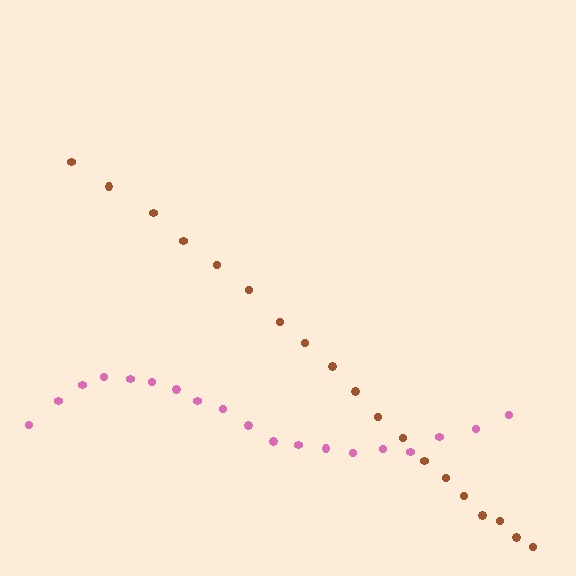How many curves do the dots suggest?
There are 2 distinct paths.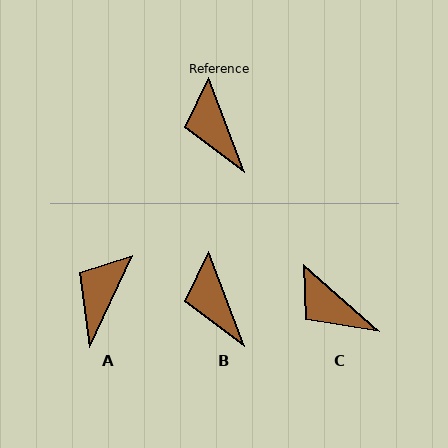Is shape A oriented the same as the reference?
No, it is off by about 46 degrees.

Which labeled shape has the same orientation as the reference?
B.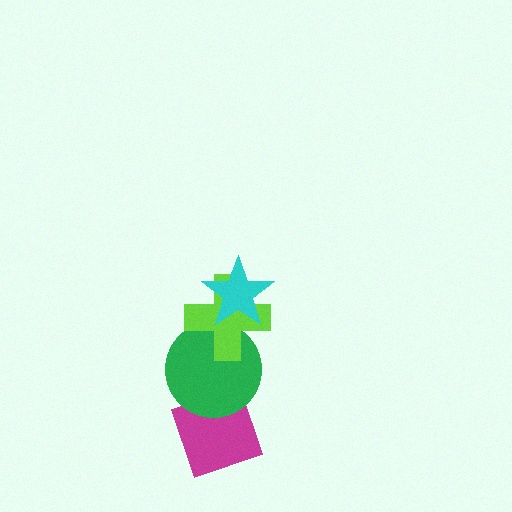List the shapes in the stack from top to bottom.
From top to bottom: the cyan star, the lime cross, the green circle, the magenta diamond.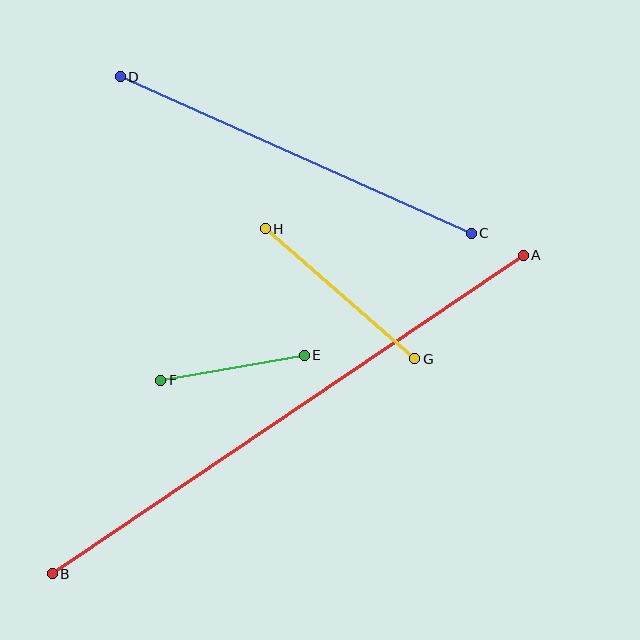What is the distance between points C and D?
The distance is approximately 384 pixels.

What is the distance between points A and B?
The distance is approximately 568 pixels.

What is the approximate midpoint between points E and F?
The midpoint is at approximately (232, 368) pixels.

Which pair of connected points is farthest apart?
Points A and B are farthest apart.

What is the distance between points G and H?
The distance is approximately 198 pixels.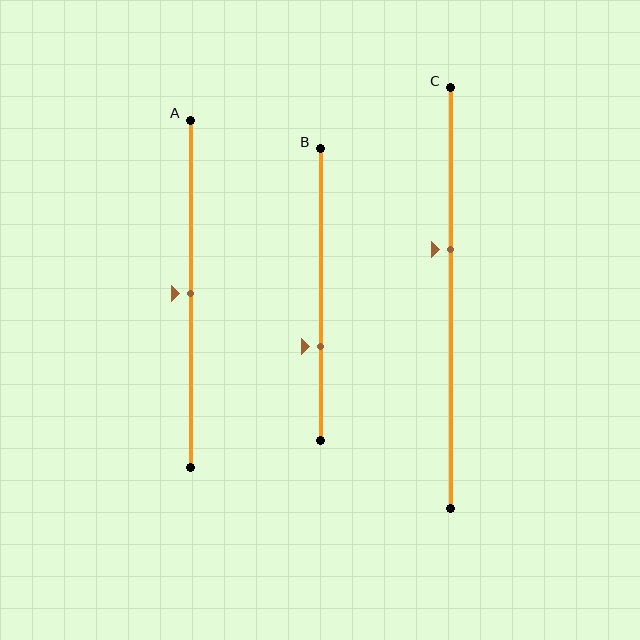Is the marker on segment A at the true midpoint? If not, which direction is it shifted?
Yes, the marker on segment A is at the true midpoint.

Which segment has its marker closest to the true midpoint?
Segment A has its marker closest to the true midpoint.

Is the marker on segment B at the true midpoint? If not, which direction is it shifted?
No, the marker on segment B is shifted downward by about 18% of the segment length.